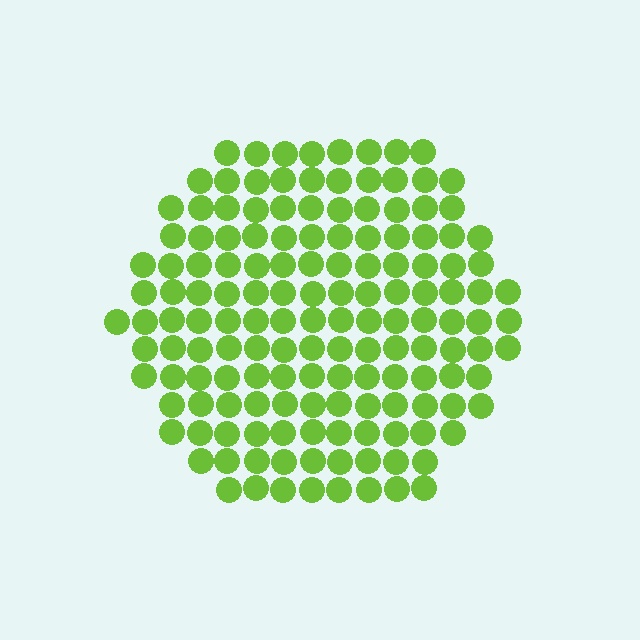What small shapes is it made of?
It is made of small circles.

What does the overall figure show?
The overall figure shows a hexagon.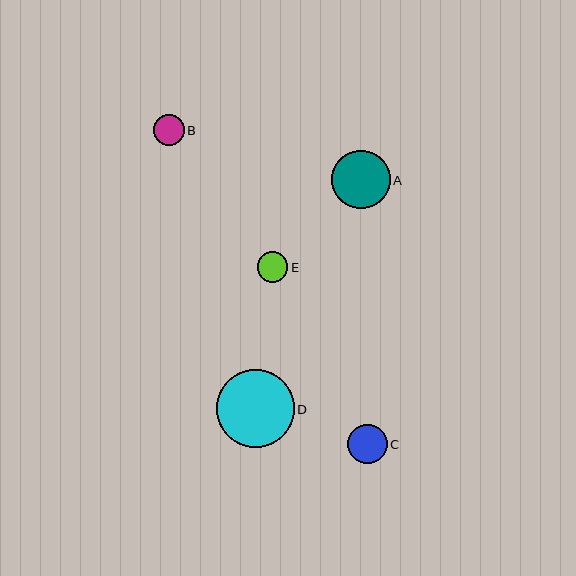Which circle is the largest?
Circle D is the largest with a size of approximately 78 pixels.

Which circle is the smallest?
Circle B is the smallest with a size of approximately 31 pixels.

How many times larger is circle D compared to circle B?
Circle D is approximately 2.5 times the size of circle B.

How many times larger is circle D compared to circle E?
Circle D is approximately 2.5 times the size of circle E.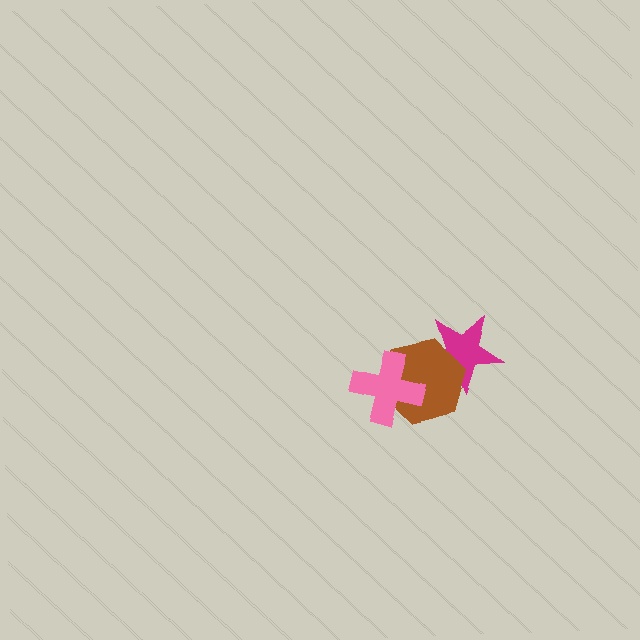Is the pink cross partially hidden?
No, no other shape covers it.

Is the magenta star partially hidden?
Yes, it is partially covered by another shape.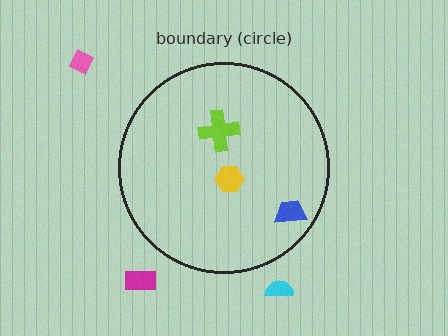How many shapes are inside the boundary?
3 inside, 3 outside.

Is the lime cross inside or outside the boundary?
Inside.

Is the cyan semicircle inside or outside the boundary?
Outside.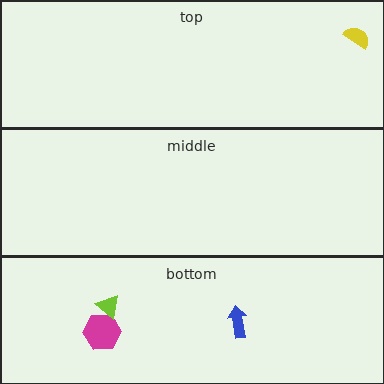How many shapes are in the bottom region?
3.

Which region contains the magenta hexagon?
The bottom region.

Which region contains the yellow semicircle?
The top region.